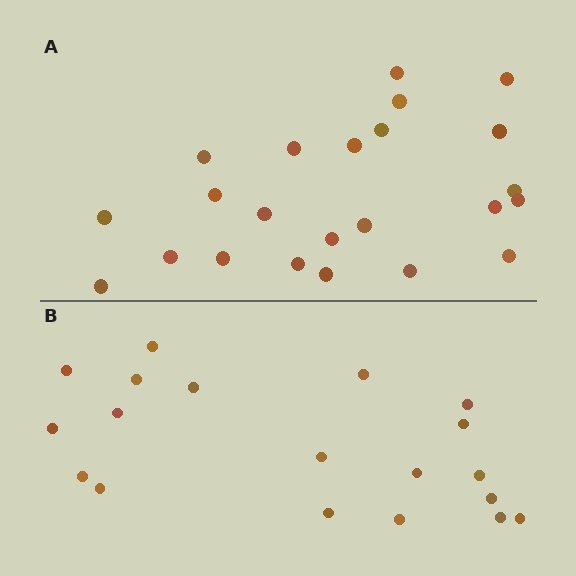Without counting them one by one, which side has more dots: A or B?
Region A (the top region) has more dots.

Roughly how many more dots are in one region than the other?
Region A has about 4 more dots than region B.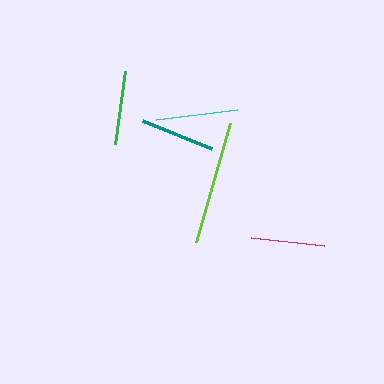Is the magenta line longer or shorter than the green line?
The magenta line is longer than the green line.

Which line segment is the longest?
The lime line is the longest at approximately 124 pixels.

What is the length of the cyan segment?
The cyan segment is approximately 81 pixels long.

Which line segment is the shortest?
The green line is the shortest at approximately 73 pixels.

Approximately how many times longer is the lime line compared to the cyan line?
The lime line is approximately 1.5 times the length of the cyan line.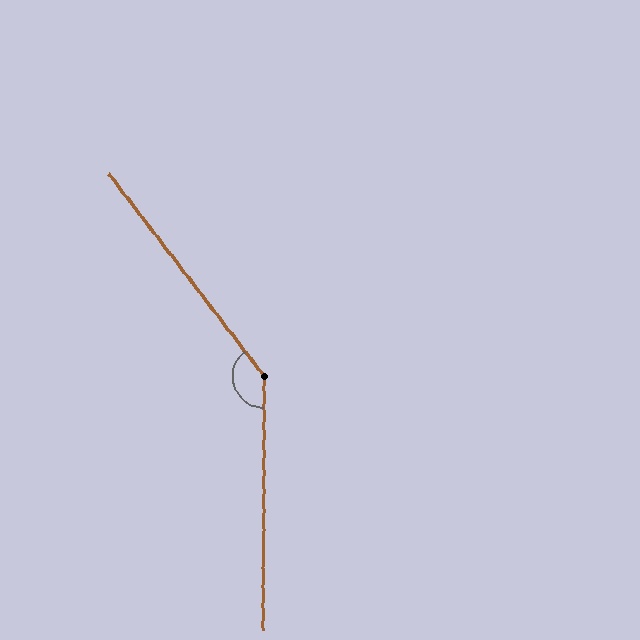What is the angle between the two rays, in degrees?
Approximately 142 degrees.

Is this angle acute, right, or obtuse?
It is obtuse.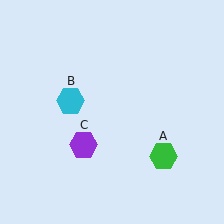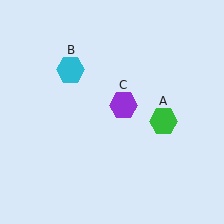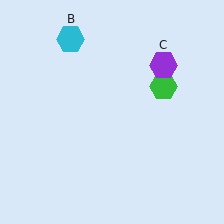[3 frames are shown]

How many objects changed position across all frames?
3 objects changed position: green hexagon (object A), cyan hexagon (object B), purple hexagon (object C).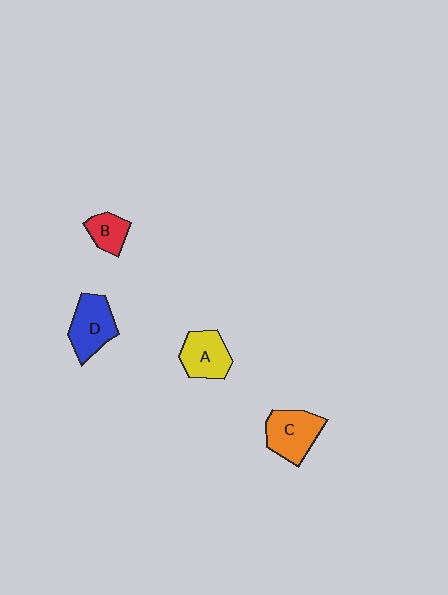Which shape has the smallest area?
Shape B (red).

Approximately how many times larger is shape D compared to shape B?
Approximately 1.7 times.